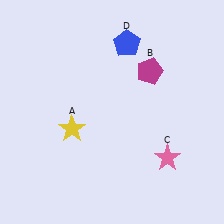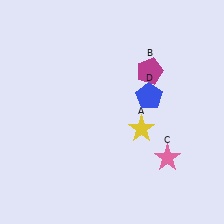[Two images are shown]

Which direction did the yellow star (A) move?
The yellow star (A) moved right.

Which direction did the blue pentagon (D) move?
The blue pentagon (D) moved down.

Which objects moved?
The objects that moved are: the yellow star (A), the blue pentagon (D).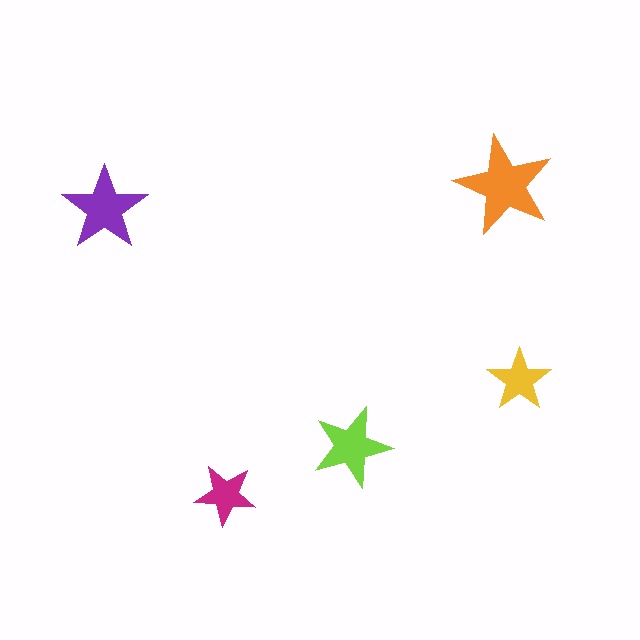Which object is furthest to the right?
The yellow star is rightmost.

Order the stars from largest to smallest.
the orange one, the purple one, the lime one, the yellow one, the magenta one.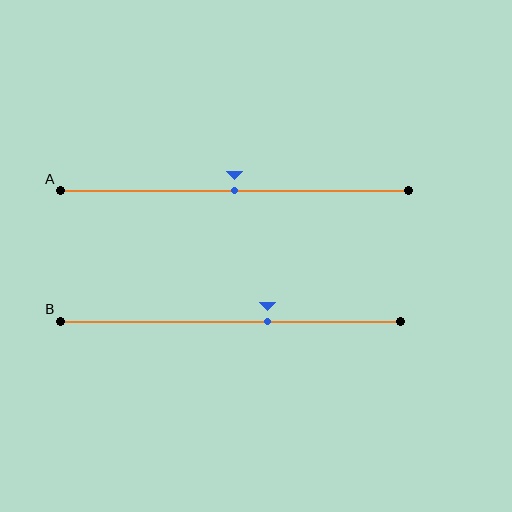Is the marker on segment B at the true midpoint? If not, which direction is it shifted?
No, the marker on segment B is shifted to the right by about 11% of the segment length.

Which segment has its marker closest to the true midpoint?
Segment A has its marker closest to the true midpoint.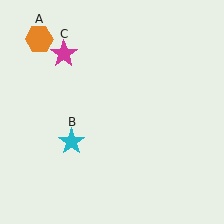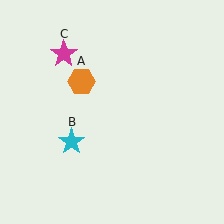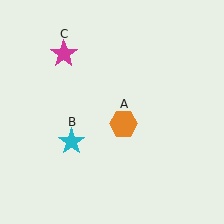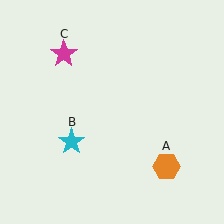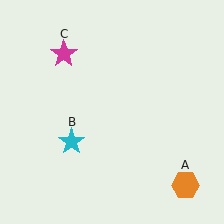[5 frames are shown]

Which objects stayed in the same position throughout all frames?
Cyan star (object B) and magenta star (object C) remained stationary.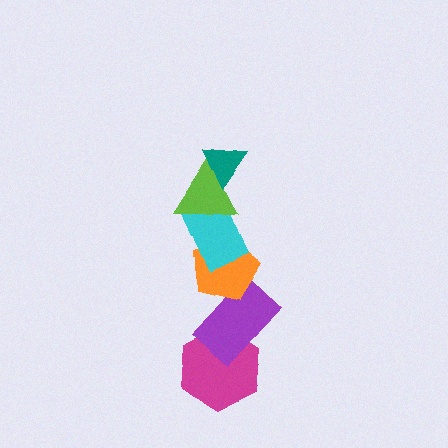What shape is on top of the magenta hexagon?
The purple rectangle is on top of the magenta hexagon.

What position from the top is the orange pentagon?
The orange pentagon is 4th from the top.